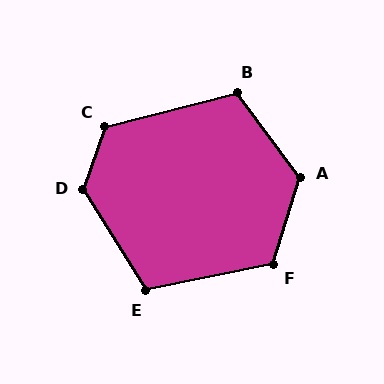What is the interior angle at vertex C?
Approximately 123 degrees (obtuse).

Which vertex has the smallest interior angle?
E, at approximately 110 degrees.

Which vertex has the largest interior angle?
D, at approximately 129 degrees.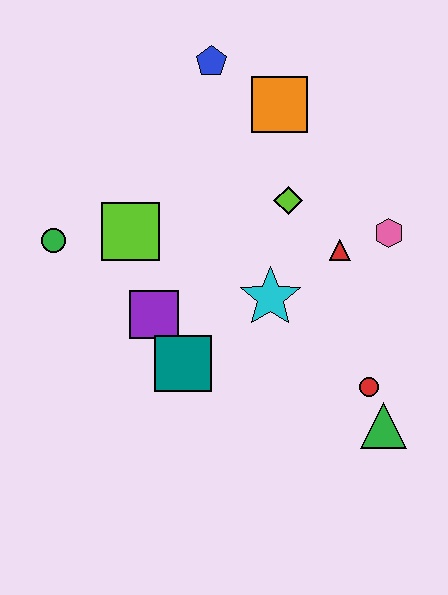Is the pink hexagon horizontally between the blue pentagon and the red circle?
No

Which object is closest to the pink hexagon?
The red triangle is closest to the pink hexagon.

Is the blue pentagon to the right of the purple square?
Yes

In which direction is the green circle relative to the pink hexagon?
The green circle is to the left of the pink hexagon.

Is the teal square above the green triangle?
Yes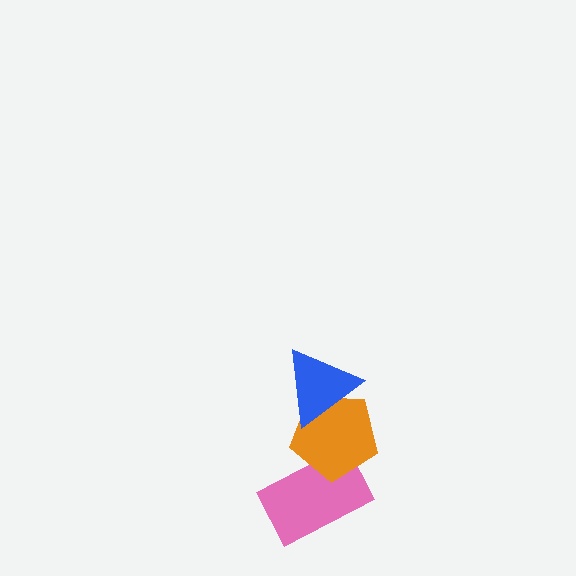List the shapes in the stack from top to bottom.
From top to bottom: the blue triangle, the orange pentagon, the pink rectangle.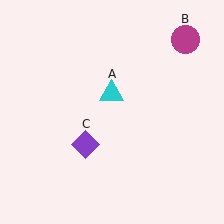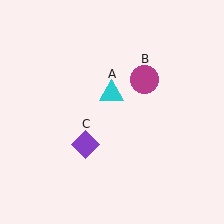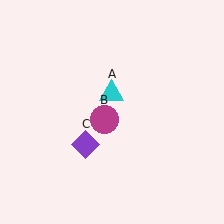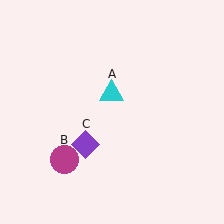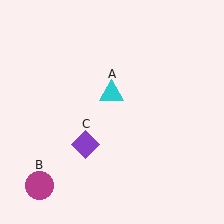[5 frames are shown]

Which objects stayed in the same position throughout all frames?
Cyan triangle (object A) and purple diamond (object C) remained stationary.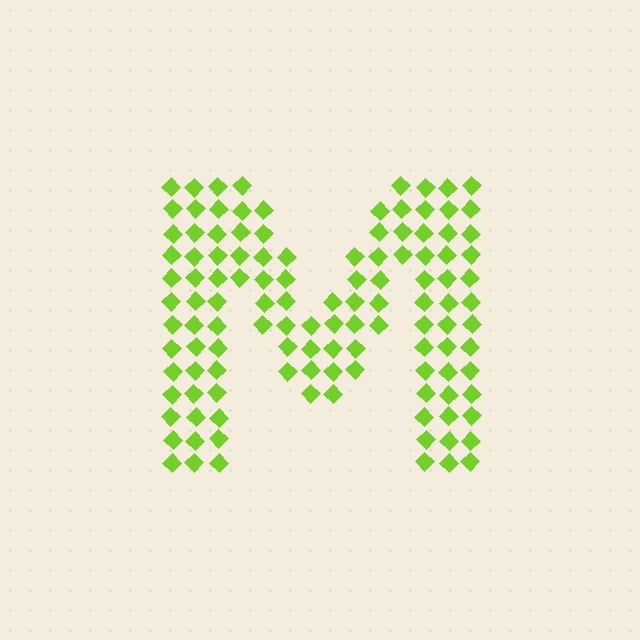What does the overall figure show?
The overall figure shows the letter M.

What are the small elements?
The small elements are diamonds.